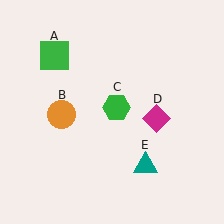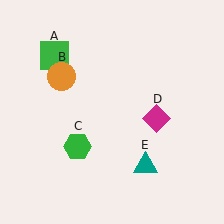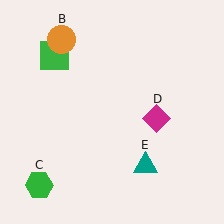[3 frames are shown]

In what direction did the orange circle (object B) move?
The orange circle (object B) moved up.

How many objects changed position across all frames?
2 objects changed position: orange circle (object B), green hexagon (object C).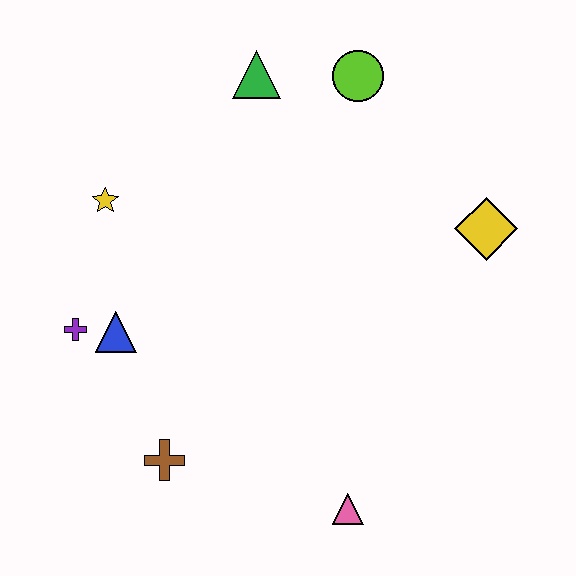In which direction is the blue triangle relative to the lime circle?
The blue triangle is below the lime circle.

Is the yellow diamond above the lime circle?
No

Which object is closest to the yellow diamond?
The lime circle is closest to the yellow diamond.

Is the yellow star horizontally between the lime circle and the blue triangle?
No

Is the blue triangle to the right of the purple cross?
Yes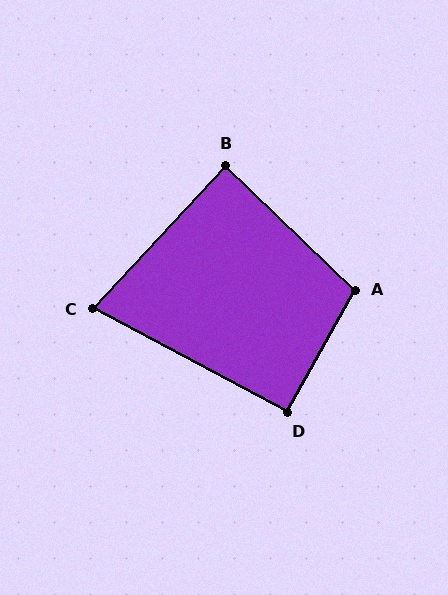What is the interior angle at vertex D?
Approximately 91 degrees (approximately right).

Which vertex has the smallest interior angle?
C, at approximately 75 degrees.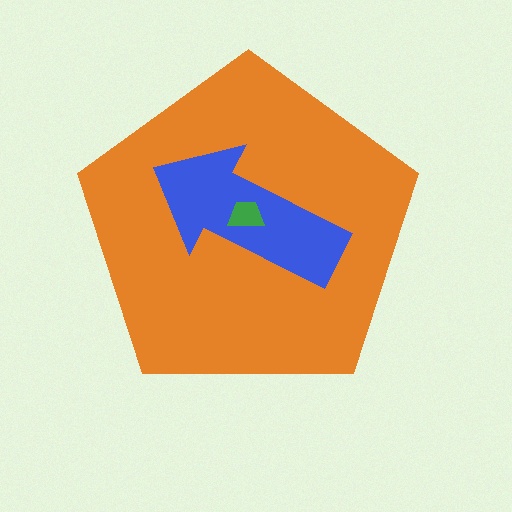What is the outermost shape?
The orange pentagon.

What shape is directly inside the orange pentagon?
The blue arrow.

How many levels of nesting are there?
3.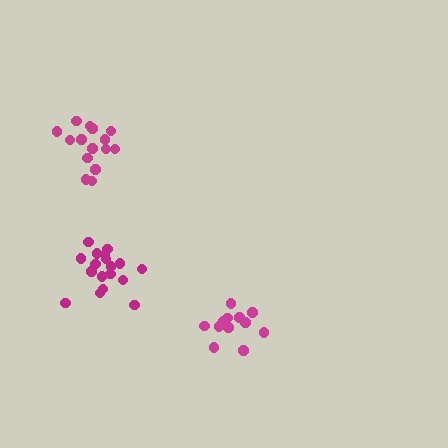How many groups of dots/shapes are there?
There are 3 groups.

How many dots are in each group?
Group 1: 12 dots, Group 2: 18 dots, Group 3: 15 dots (45 total).